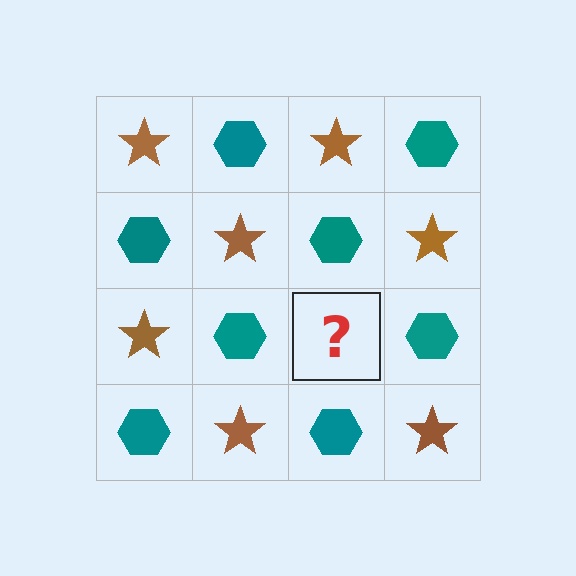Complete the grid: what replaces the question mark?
The question mark should be replaced with a brown star.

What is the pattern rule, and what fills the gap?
The rule is that it alternates brown star and teal hexagon in a checkerboard pattern. The gap should be filled with a brown star.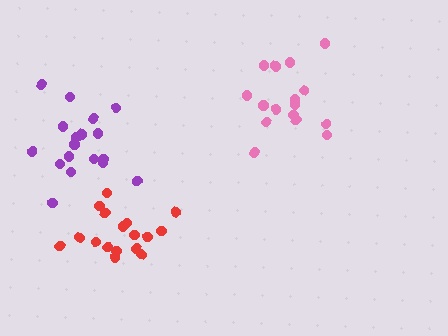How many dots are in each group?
Group 1: 18 dots, Group 2: 17 dots, Group 3: 17 dots (52 total).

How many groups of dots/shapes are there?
There are 3 groups.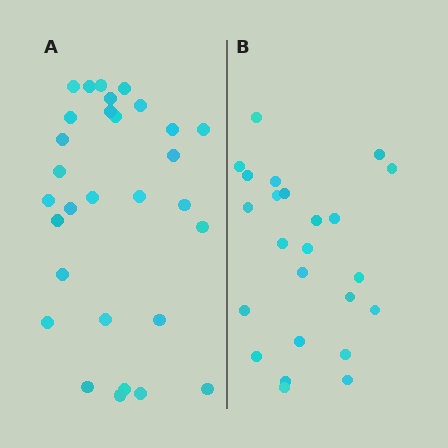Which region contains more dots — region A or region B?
Region A (the left region) has more dots.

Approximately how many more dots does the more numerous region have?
Region A has about 6 more dots than region B.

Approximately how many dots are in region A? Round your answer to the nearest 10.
About 30 dots.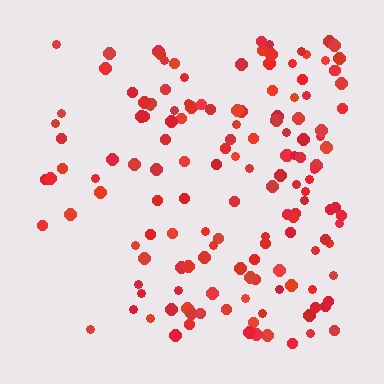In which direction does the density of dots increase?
From left to right, with the right side densest.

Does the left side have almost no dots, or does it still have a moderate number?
Still a moderate number, just noticeably fewer than the right.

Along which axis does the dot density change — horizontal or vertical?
Horizontal.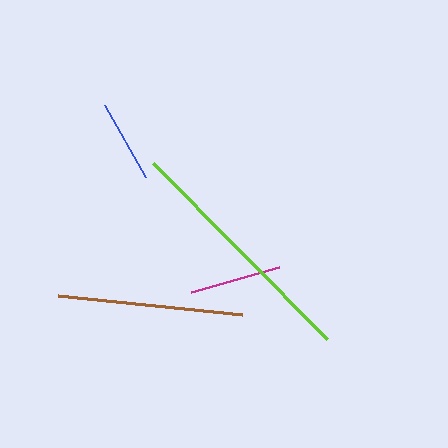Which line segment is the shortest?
The blue line is the shortest at approximately 83 pixels.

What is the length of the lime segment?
The lime segment is approximately 247 pixels long.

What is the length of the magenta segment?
The magenta segment is approximately 92 pixels long.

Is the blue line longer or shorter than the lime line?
The lime line is longer than the blue line.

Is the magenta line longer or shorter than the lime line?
The lime line is longer than the magenta line.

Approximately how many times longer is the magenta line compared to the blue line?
The magenta line is approximately 1.1 times the length of the blue line.